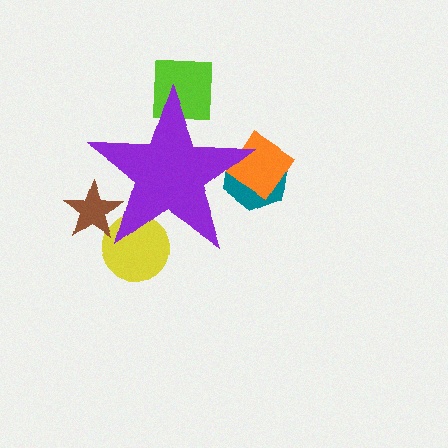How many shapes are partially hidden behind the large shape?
5 shapes are partially hidden.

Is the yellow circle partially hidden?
Yes, the yellow circle is partially hidden behind the purple star.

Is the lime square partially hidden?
Yes, the lime square is partially hidden behind the purple star.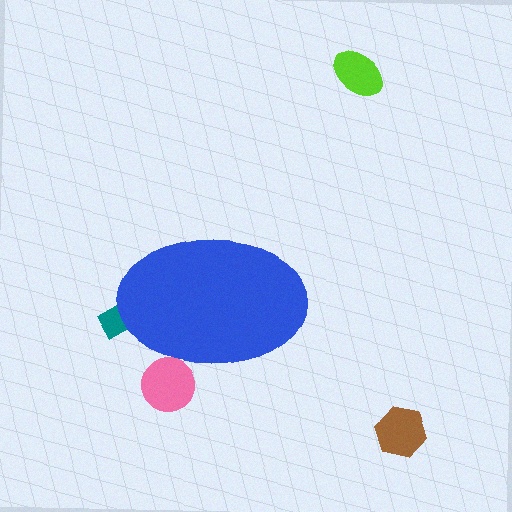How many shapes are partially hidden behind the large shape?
2 shapes are partially hidden.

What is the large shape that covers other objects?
A blue ellipse.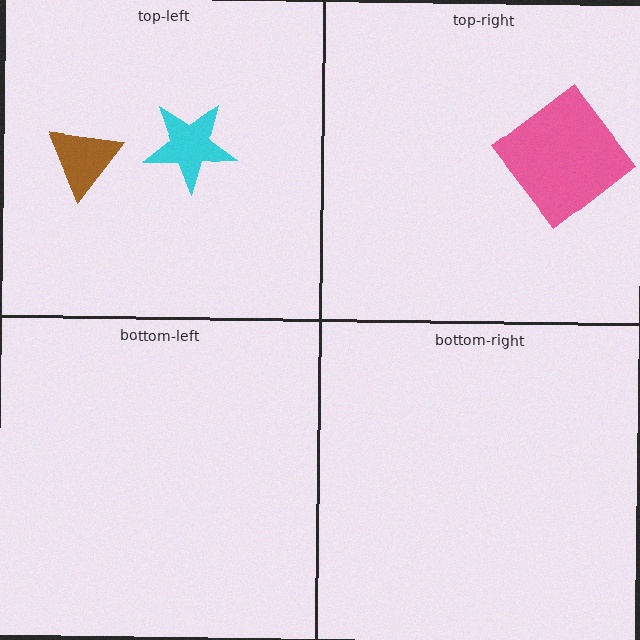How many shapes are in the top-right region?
1.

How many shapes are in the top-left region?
2.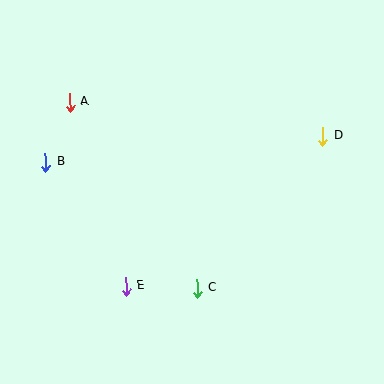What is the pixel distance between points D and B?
The distance between D and B is 279 pixels.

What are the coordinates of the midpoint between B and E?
The midpoint between B and E is at (86, 224).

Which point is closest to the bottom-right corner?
Point C is closest to the bottom-right corner.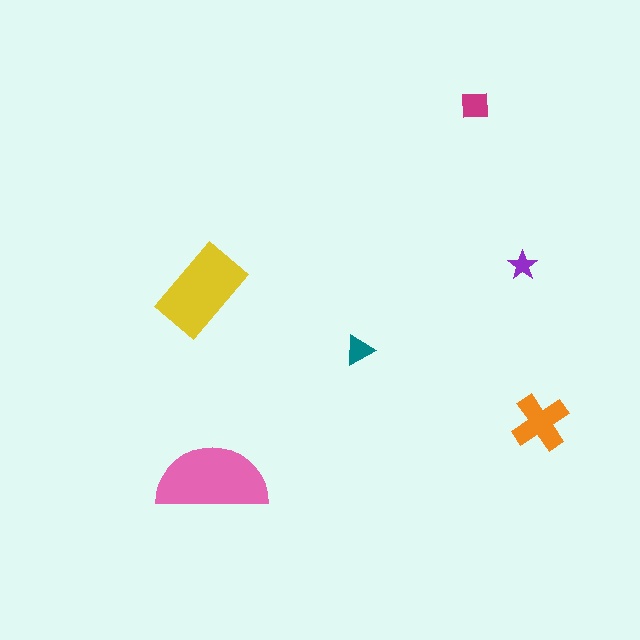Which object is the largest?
The pink semicircle.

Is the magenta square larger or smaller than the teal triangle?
Larger.